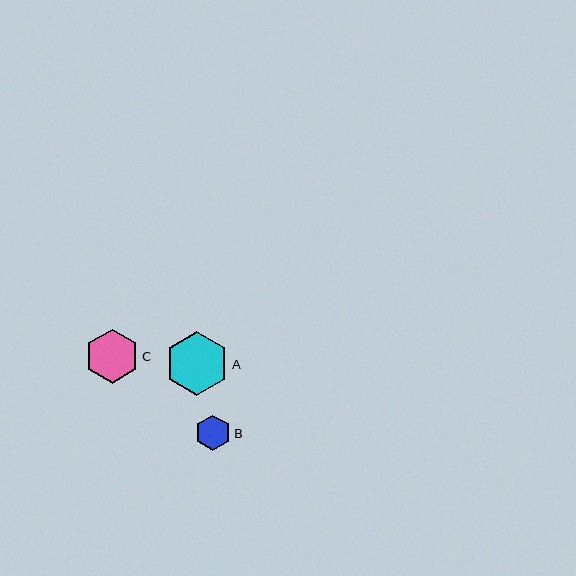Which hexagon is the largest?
Hexagon A is the largest with a size of approximately 64 pixels.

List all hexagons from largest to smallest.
From largest to smallest: A, C, B.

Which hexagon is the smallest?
Hexagon B is the smallest with a size of approximately 36 pixels.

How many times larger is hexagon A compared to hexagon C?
Hexagon A is approximately 1.2 times the size of hexagon C.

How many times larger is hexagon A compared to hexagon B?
Hexagon A is approximately 1.8 times the size of hexagon B.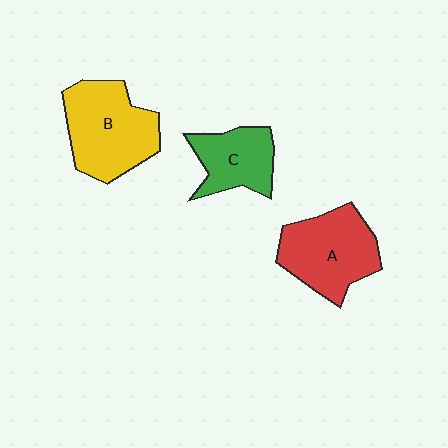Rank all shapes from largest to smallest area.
From largest to smallest: B (yellow), A (red), C (green).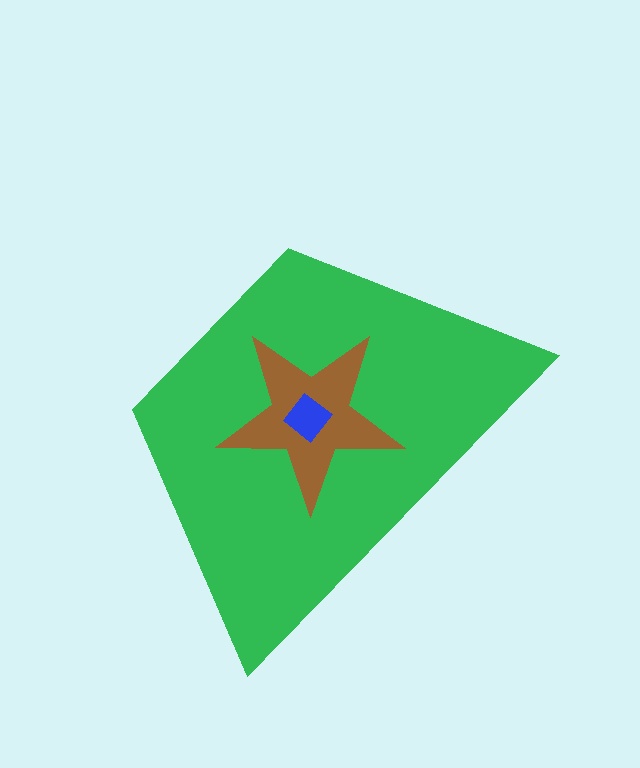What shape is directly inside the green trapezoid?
The brown star.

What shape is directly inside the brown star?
The blue diamond.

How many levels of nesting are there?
3.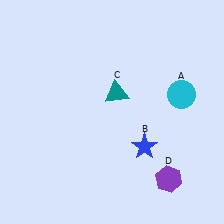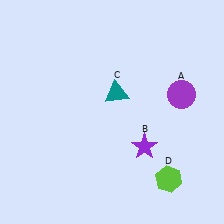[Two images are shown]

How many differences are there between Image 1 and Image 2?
There are 3 differences between the two images.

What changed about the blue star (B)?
In Image 1, B is blue. In Image 2, it changed to purple.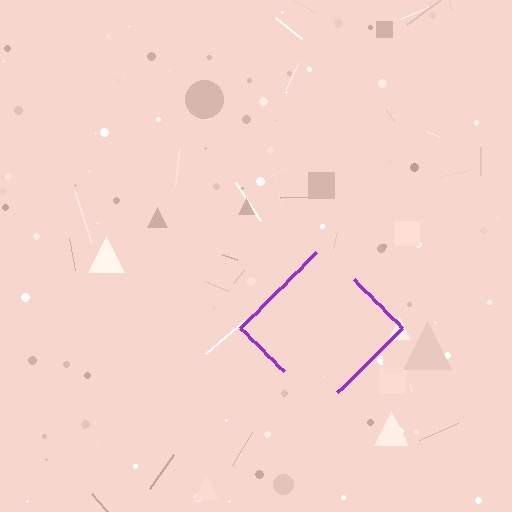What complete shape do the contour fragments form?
The contour fragments form a diamond.